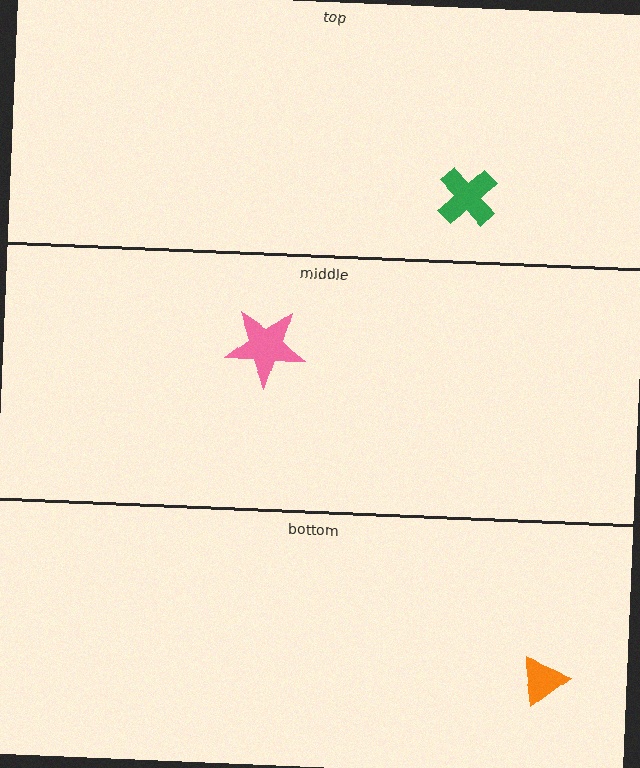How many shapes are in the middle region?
1.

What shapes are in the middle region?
The pink star.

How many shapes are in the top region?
1.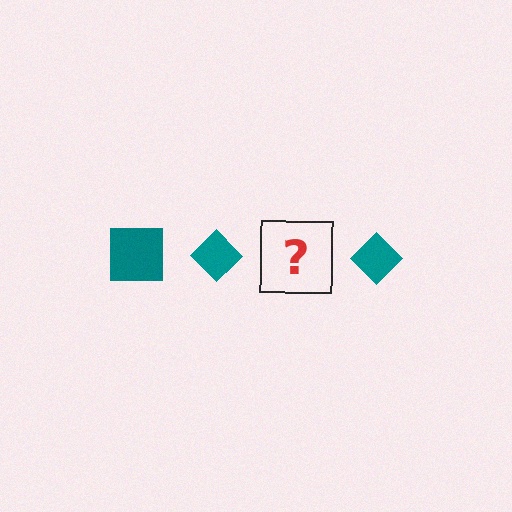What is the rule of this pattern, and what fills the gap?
The rule is that the pattern cycles through square, diamond shapes in teal. The gap should be filled with a teal square.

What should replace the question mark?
The question mark should be replaced with a teal square.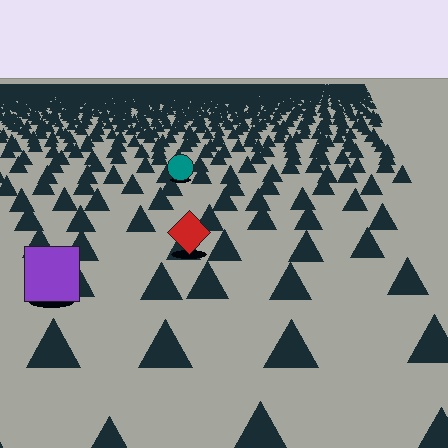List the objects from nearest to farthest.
From nearest to farthest: the purple square, the red diamond, the teal circle.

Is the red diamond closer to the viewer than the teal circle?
Yes. The red diamond is closer — you can tell from the texture gradient: the ground texture is coarser near it.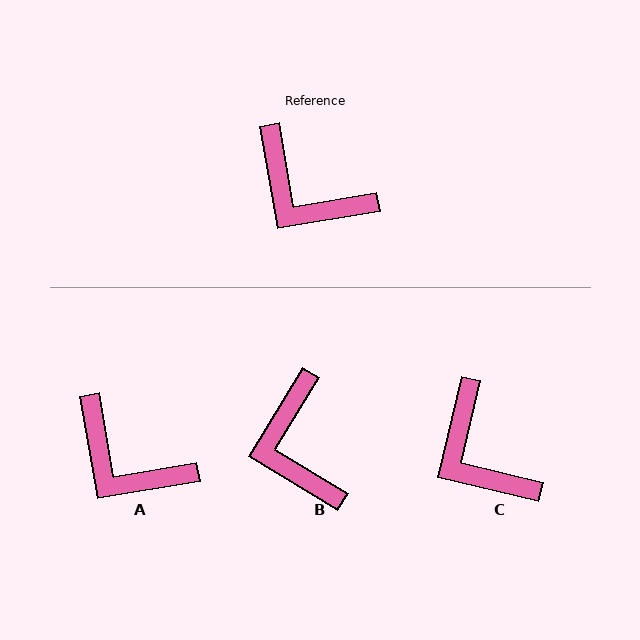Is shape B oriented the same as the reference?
No, it is off by about 40 degrees.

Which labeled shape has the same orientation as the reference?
A.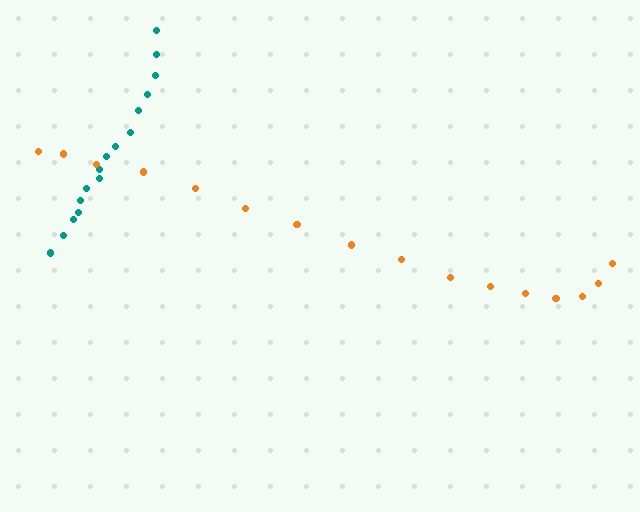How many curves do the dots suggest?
There are 2 distinct paths.